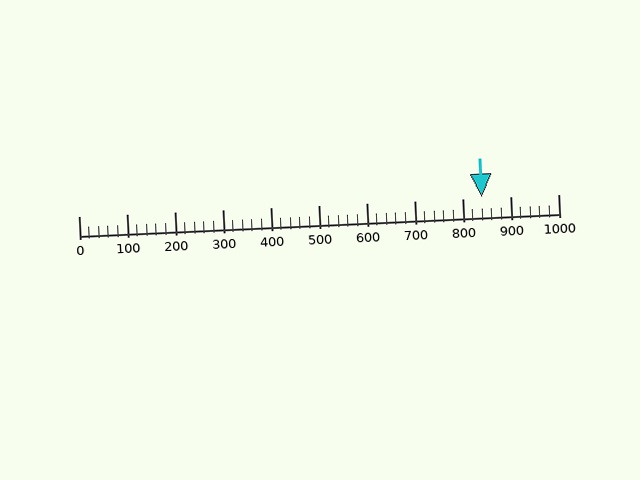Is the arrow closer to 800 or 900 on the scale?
The arrow is closer to 800.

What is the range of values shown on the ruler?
The ruler shows values from 0 to 1000.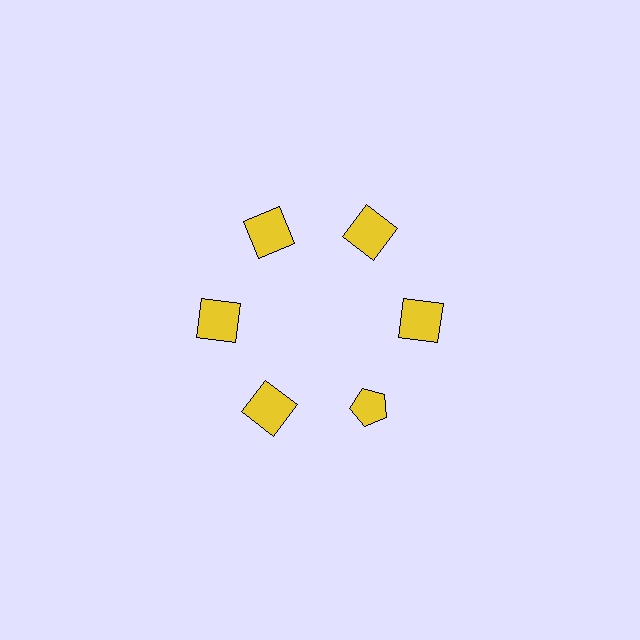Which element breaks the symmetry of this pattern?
The yellow pentagon at roughly the 5 o'clock position breaks the symmetry. All other shapes are yellow squares.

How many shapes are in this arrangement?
There are 6 shapes arranged in a ring pattern.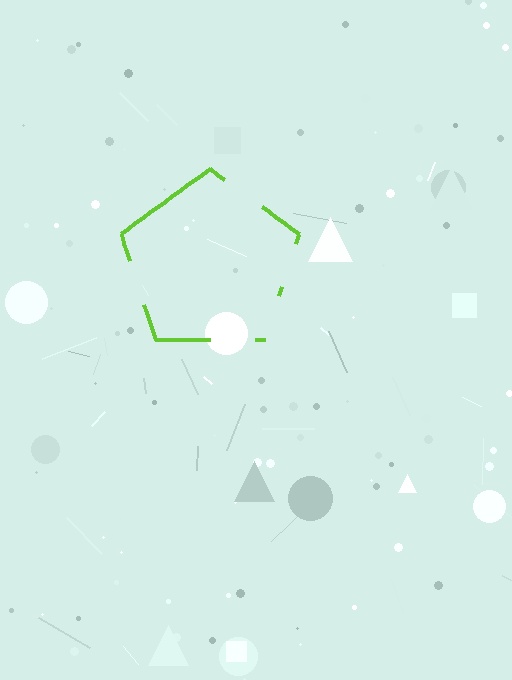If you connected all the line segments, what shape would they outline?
They would outline a pentagon.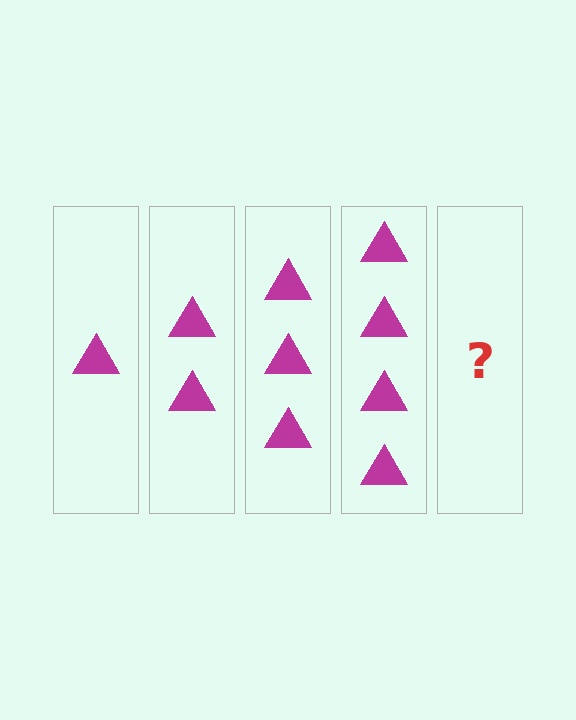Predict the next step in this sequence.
The next step is 5 triangles.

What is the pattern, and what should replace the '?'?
The pattern is that each step adds one more triangle. The '?' should be 5 triangles.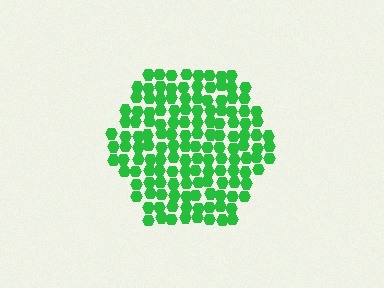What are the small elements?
The small elements are hexagons.